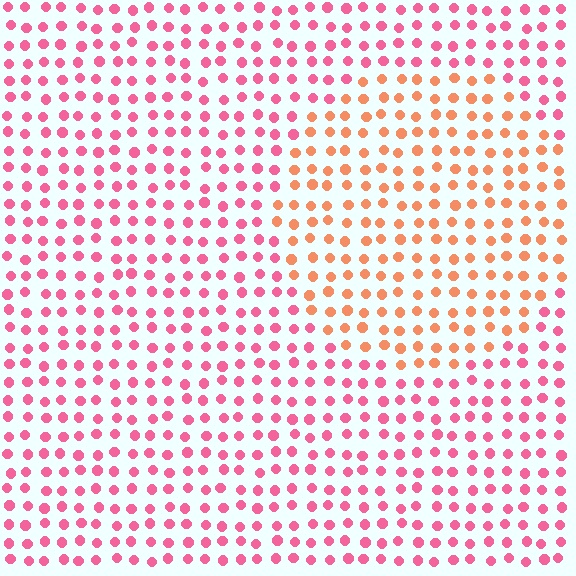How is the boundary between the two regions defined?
The boundary is defined purely by a slight shift in hue (about 40 degrees). Spacing, size, and orientation are identical on both sides.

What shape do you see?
I see a circle.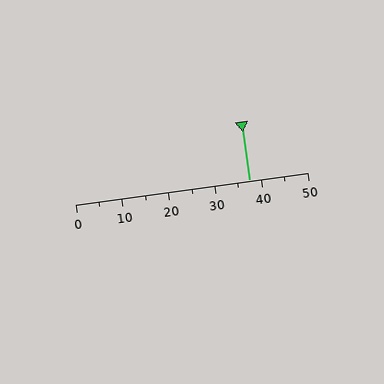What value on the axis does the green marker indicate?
The marker indicates approximately 37.5.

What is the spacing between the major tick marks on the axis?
The major ticks are spaced 10 apart.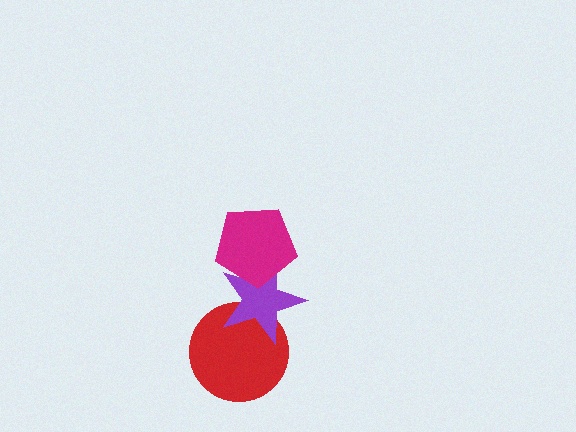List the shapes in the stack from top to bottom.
From top to bottom: the magenta pentagon, the purple star, the red circle.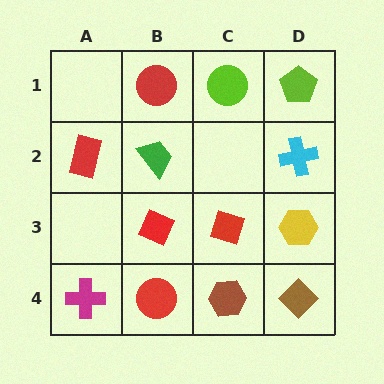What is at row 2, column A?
A red rectangle.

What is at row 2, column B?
A green trapezoid.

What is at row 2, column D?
A cyan cross.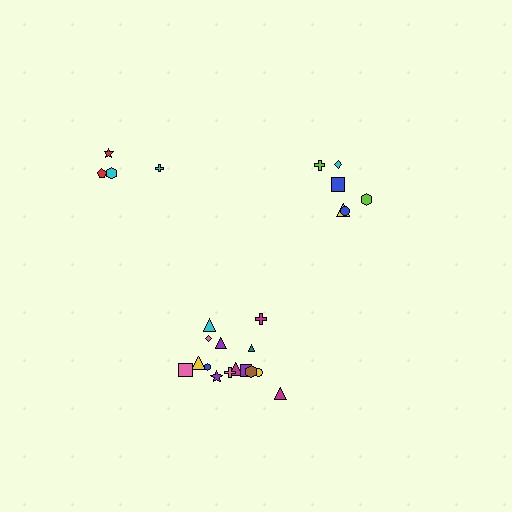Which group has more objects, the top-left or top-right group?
The top-right group.